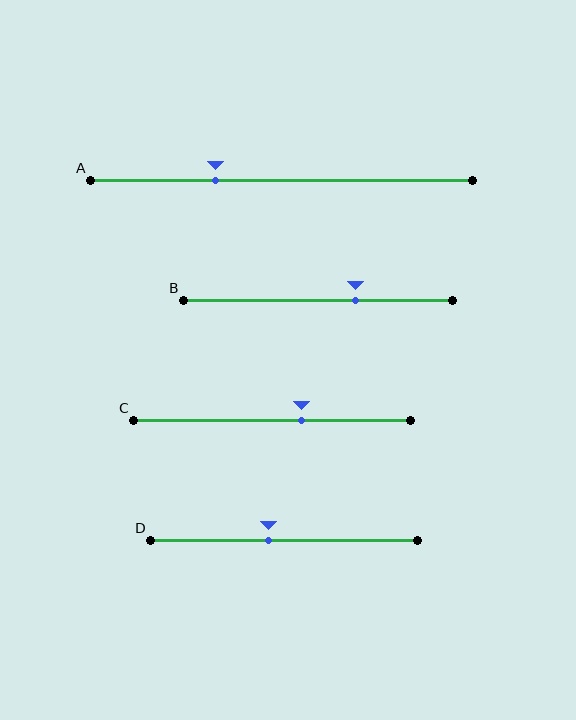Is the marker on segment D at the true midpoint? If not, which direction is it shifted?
No, the marker on segment D is shifted to the left by about 6% of the segment length.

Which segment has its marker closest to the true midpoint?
Segment D has its marker closest to the true midpoint.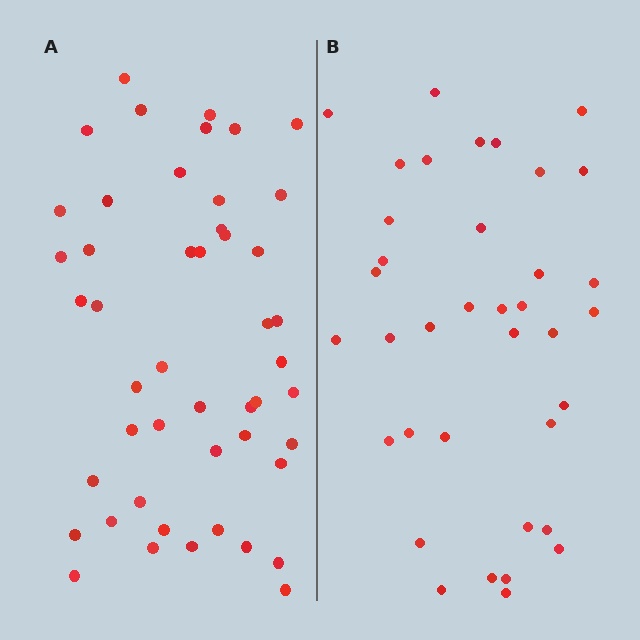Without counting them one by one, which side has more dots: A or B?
Region A (the left region) has more dots.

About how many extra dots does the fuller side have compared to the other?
Region A has roughly 12 or so more dots than region B.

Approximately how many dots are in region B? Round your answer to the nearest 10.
About 40 dots. (The exact count is 37, which rounds to 40.)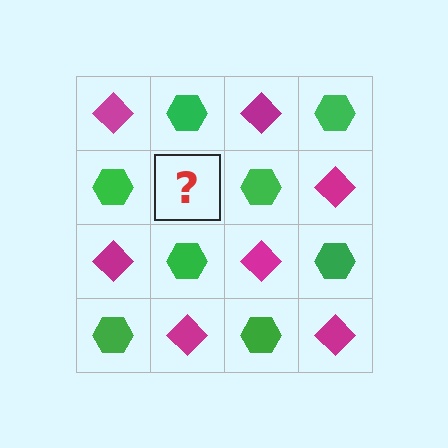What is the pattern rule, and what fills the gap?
The rule is that it alternates magenta diamond and green hexagon in a checkerboard pattern. The gap should be filled with a magenta diamond.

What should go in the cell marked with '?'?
The missing cell should contain a magenta diamond.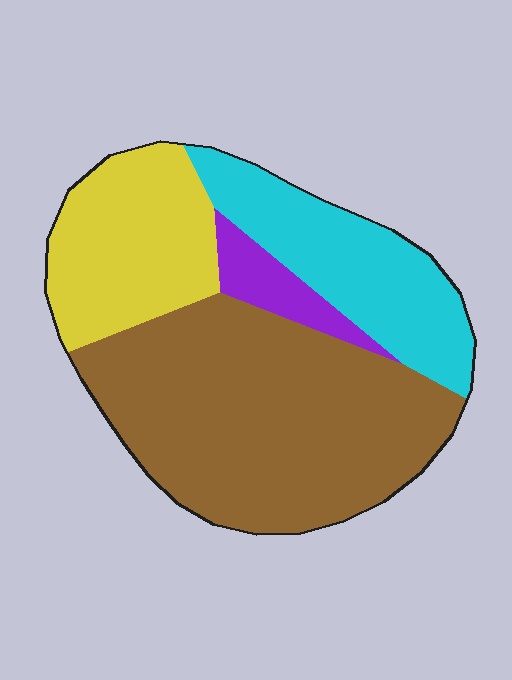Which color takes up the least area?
Purple, at roughly 5%.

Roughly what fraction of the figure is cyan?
Cyan takes up about one fifth (1/5) of the figure.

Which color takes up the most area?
Brown, at roughly 50%.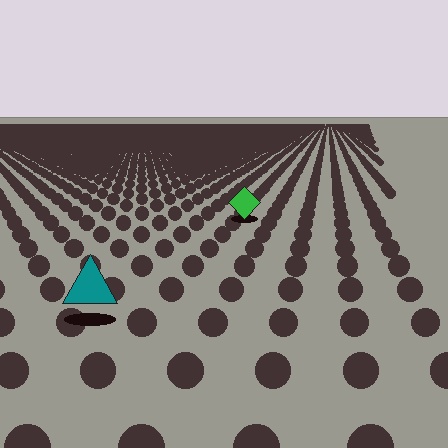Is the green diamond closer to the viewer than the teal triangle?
No. The teal triangle is closer — you can tell from the texture gradient: the ground texture is coarser near it.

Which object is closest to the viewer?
The teal triangle is closest. The texture marks near it are larger and more spread out.